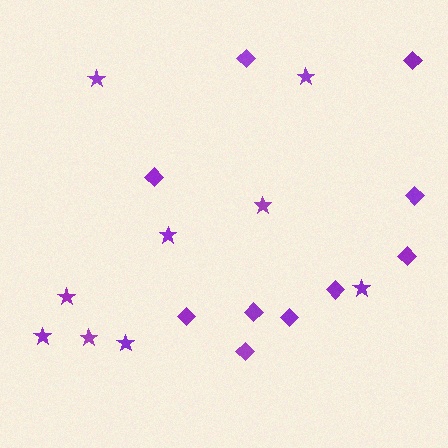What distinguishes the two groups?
There are 2 groups: one group of stars (9) and one group of diamonds (10).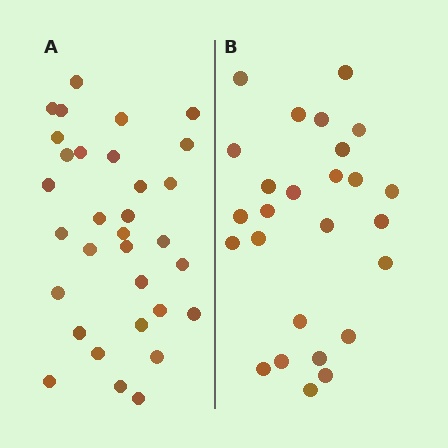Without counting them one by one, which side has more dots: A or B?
Region A (the left region) has more dots.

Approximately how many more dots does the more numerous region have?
Region A has about 6 more dots than region B.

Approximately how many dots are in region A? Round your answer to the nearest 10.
About 30 dots. (The exact count is 32, which rounds to 30.)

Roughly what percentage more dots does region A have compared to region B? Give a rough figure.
About 25% more.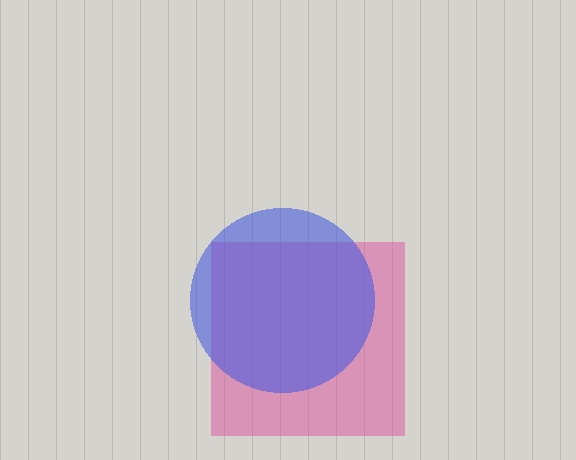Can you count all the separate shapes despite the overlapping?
Yes, there are 2 separate shapes.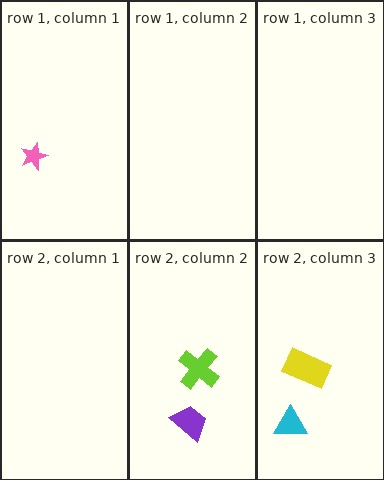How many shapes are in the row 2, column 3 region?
2.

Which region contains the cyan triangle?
The row 2, column 3 region.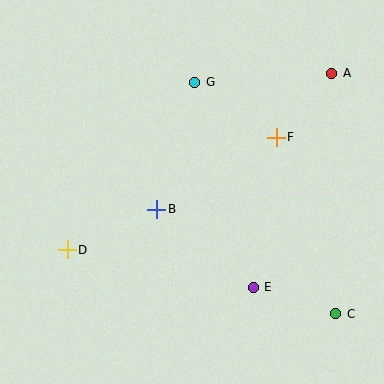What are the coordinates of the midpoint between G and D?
The midpoint between G and D is at (131, 166).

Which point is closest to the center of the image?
Point B at (157, 209) is closest to the center.